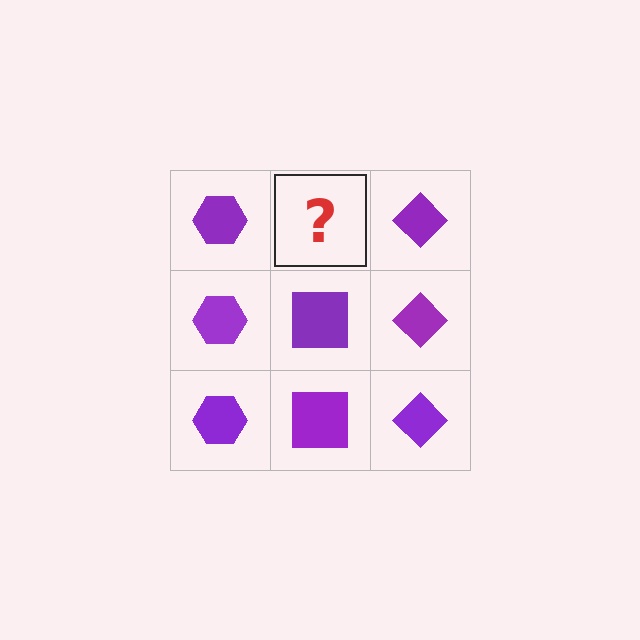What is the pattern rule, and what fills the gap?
The rule is that each column has a consistent shape. The gap should be filled with a purple square.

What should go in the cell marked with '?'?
The missing cell should contain a purple square.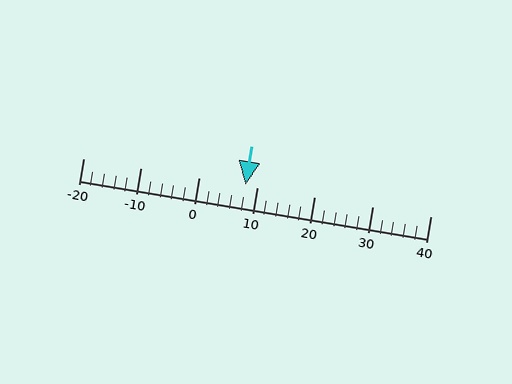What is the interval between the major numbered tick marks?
The major tick marks are spaced 10 units apart.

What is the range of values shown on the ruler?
The ruler shows values from -20 to 40.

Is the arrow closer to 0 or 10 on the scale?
The arrow is closer to 10.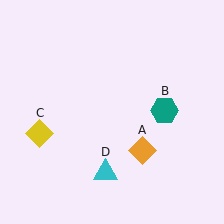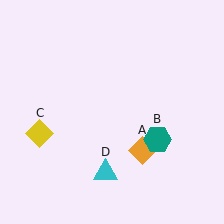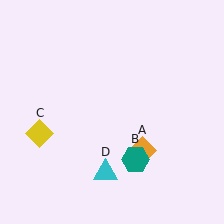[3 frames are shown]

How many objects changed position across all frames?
1 object changed position: teal hexagon (object B).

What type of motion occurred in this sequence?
The teal hexagon (object B) rotated clockwise around the center of the scene.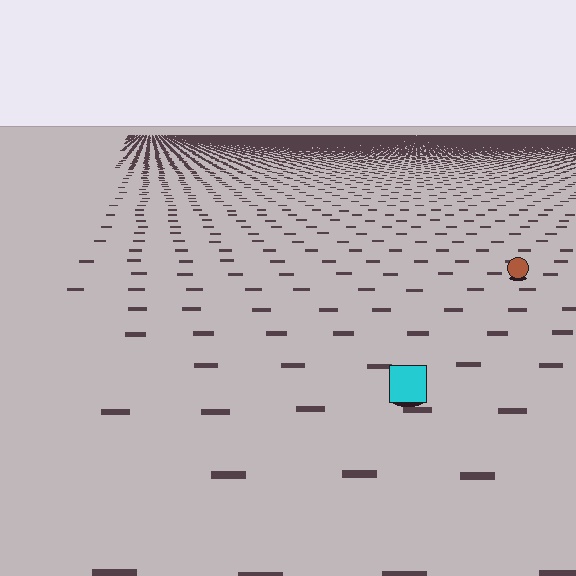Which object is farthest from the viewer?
The brown circle is farthest from the viewer. It appears smaller and the ground texture around it is denser.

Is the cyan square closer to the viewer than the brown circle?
Yes. The cyan square is closer — you can tell from the texture gradient: the ground texture is coarser near it.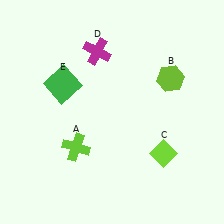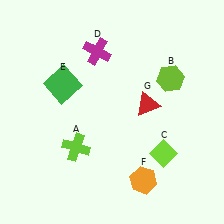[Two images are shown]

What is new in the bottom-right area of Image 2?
An orange hexagon (F) was added in the bottom-right area of Image 2.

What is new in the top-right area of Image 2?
A red triangle (G) was added in the top-right area of Image 2.